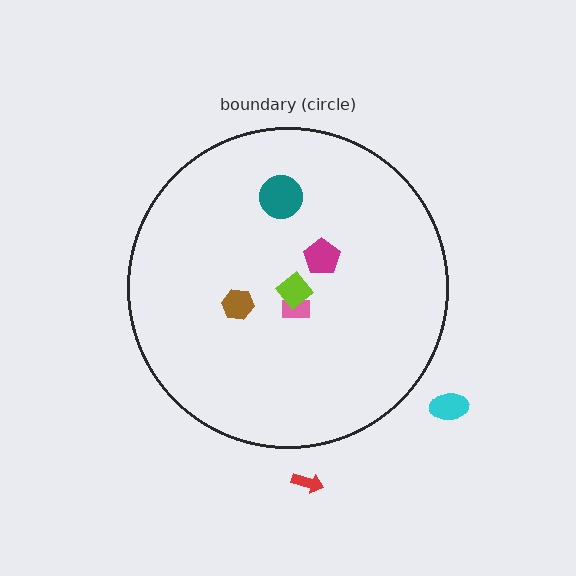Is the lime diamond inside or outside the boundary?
Inside.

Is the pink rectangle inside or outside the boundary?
Inside.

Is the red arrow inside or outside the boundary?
Outside.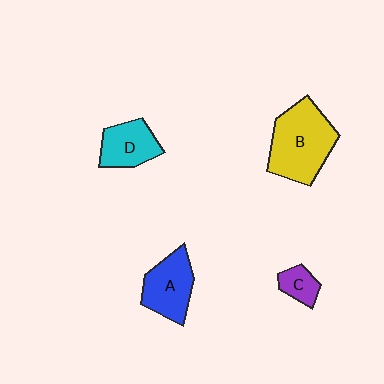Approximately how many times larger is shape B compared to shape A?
Approximately 1.5 times.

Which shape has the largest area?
Shape B (yellow).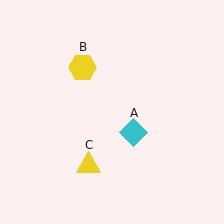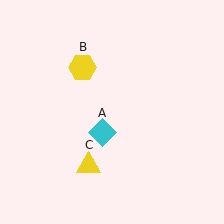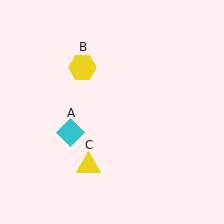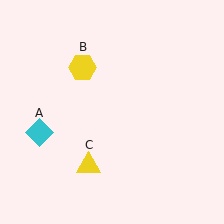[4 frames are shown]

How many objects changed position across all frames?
1 object changed position: cyan diamond (object A).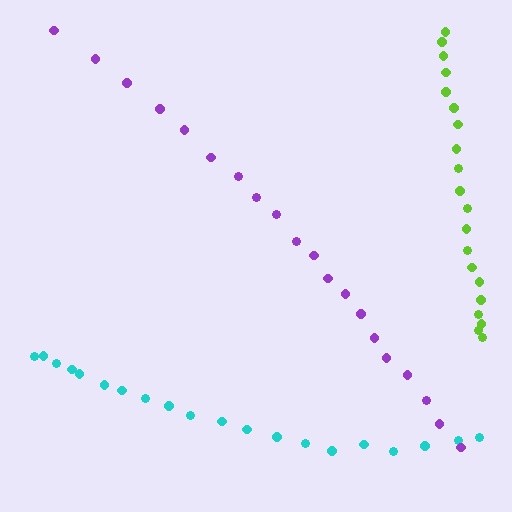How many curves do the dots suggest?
There are 3 distinct paths.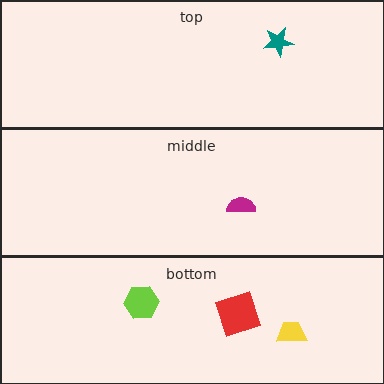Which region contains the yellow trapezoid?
The bottom region.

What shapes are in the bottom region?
The yellow trapezoid, the lime hexagon, the red square.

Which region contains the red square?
The bottom region.